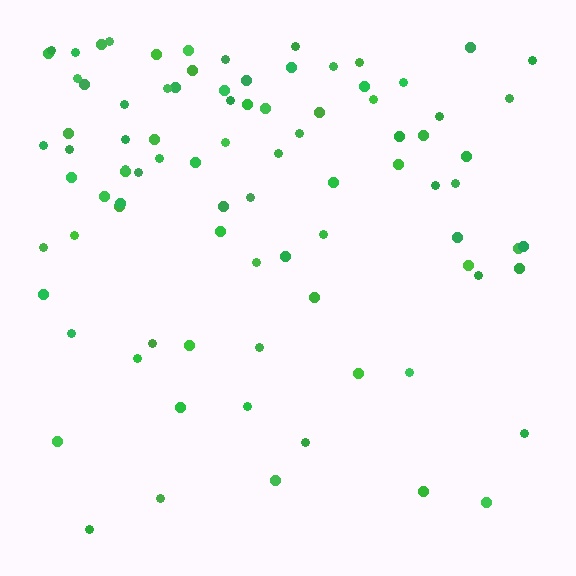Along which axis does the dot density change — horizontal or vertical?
Vertical.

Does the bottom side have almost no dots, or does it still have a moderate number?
Still a moderate number, just noticeably fewer than the top.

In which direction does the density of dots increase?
From bottom to top, with the top side densest.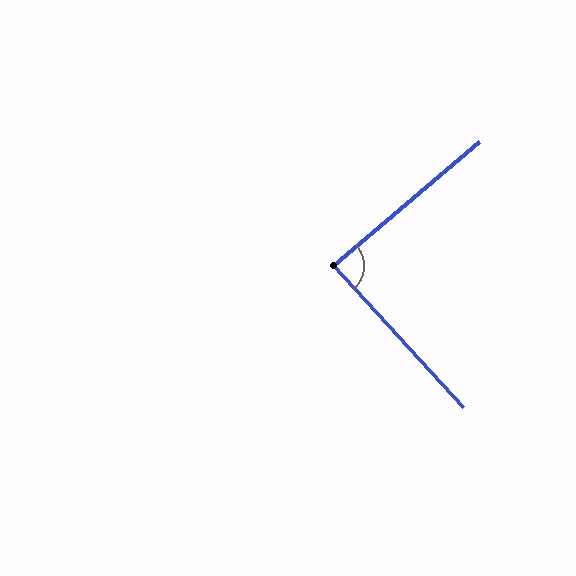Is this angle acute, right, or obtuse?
It is approximately a right angle.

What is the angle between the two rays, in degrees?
Approximately 88 degrees.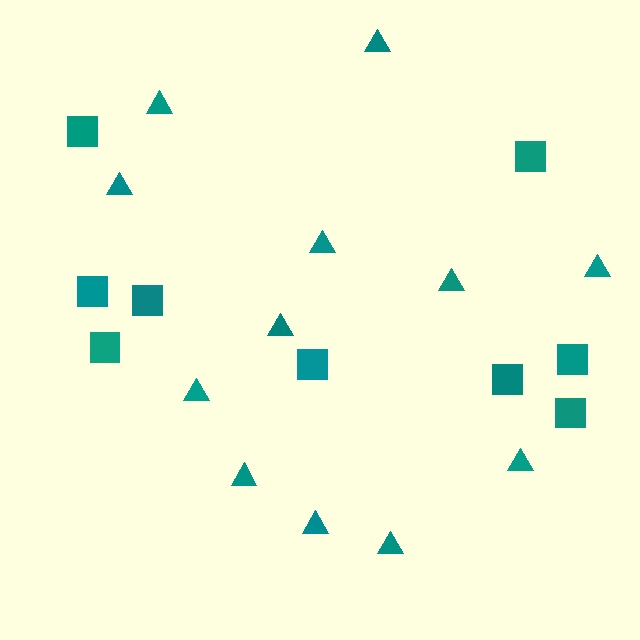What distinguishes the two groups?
There are 2 groups: one group of triangles (12) and one group of squares (9).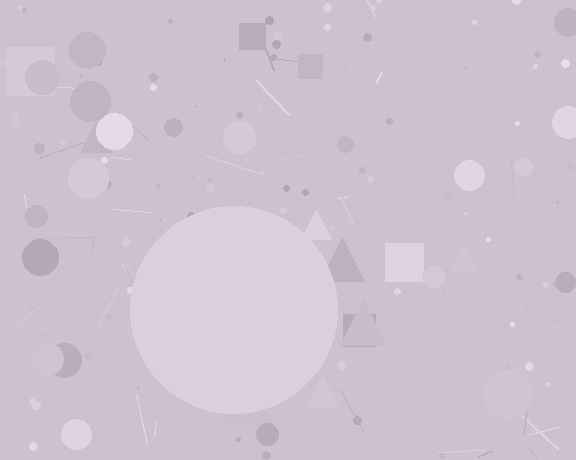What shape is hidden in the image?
A circle is hidden in the image.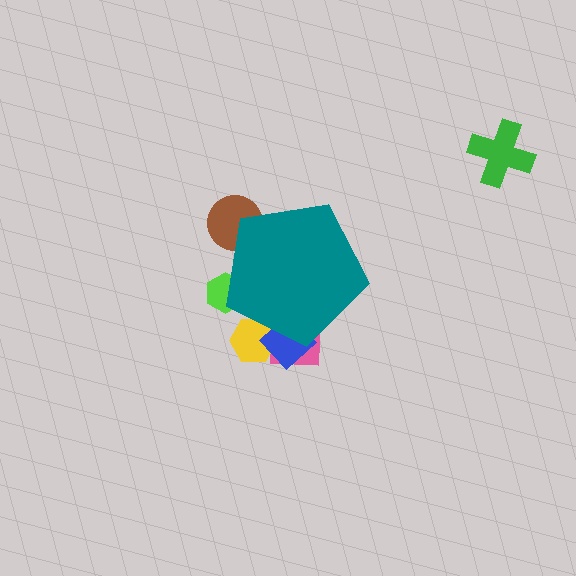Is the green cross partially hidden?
No, the green cross is fully visible.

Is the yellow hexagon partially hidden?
Yes, the yellow hexagon is partially hidden behind the teal pentagon.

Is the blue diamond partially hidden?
Yes, the blue diamond is partially hidden behind the teal pentagon.